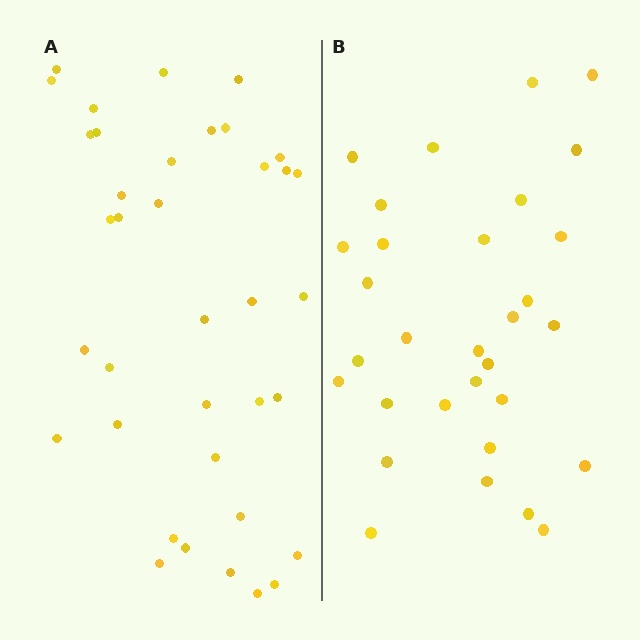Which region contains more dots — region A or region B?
Region A (the left region) has more dots.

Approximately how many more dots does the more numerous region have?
Region A has about 6 more dots than region B.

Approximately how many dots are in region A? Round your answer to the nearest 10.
About 40 dots. (The exact count is 37, which rounds to 40.)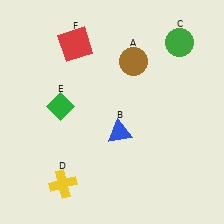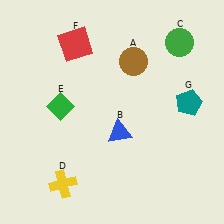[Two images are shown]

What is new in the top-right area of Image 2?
A teal pentagon (G) was added in the top-right area of Image 2.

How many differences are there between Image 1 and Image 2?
There is 1 difference between the two images.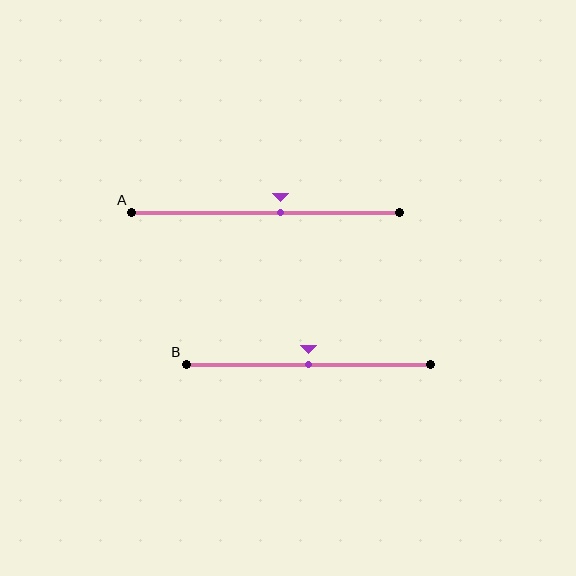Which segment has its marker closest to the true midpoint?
Segment B has its marker closest to the true midpoint.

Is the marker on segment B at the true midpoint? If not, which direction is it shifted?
Yes, the marker on segment B is at the true midpoint.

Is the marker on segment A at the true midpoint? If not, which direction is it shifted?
No, the marker on segment A is shifted to the right by about 6% of the segment length.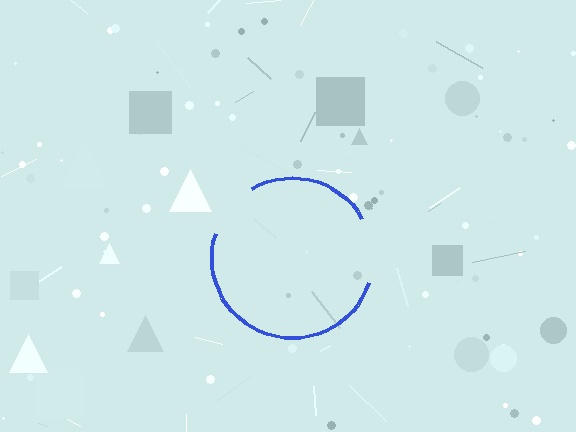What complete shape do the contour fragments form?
The contour fragments form a circle.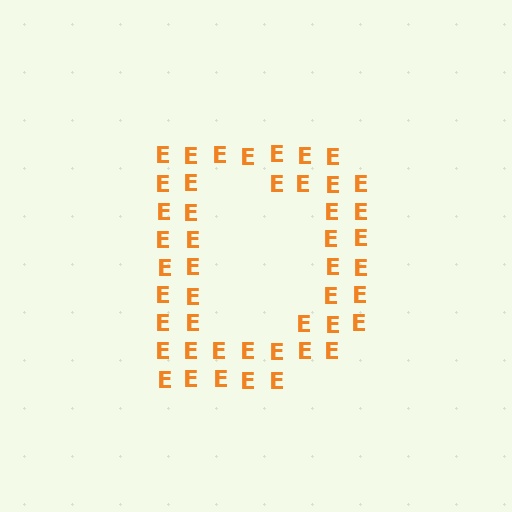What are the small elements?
The small elements are letter E's.